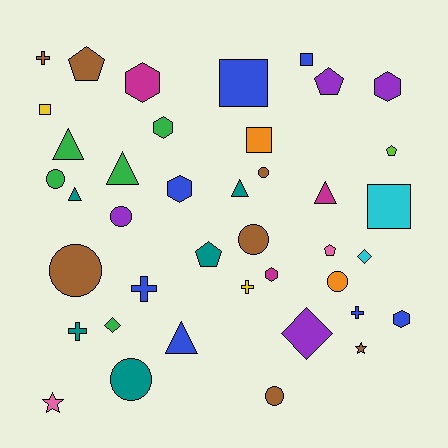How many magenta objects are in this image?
There are 3 magenta objects.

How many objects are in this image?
There are 40 objects.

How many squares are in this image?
There are 5 squares.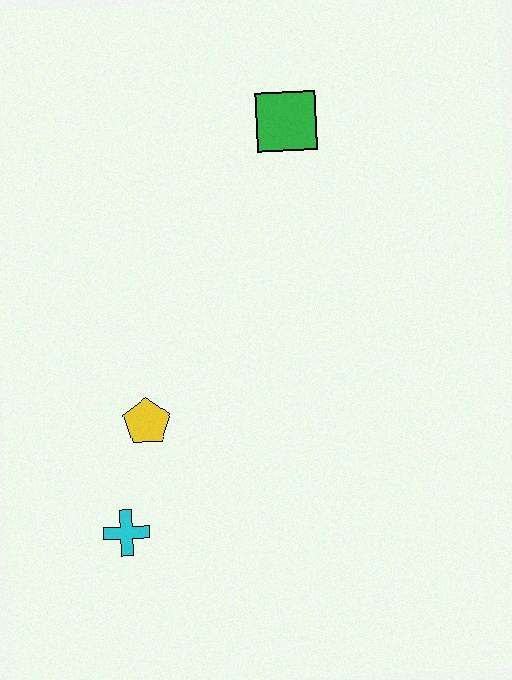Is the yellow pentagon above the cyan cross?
Yes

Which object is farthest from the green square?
The cyan cross is farthest from the green square.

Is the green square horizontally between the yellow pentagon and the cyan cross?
No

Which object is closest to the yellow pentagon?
The cyan cross is closest to the yellow pentagon.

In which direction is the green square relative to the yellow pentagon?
The green square is above the yellow pentagon.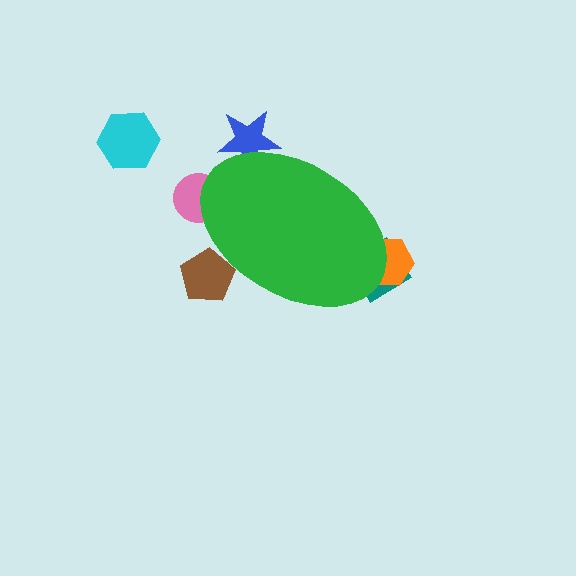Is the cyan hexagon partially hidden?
No, the cyan hexagon is fully visible.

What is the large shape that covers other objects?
A green ellipse.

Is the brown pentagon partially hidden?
Yes, the brown pentagon is partially hidden behind the green ellipse.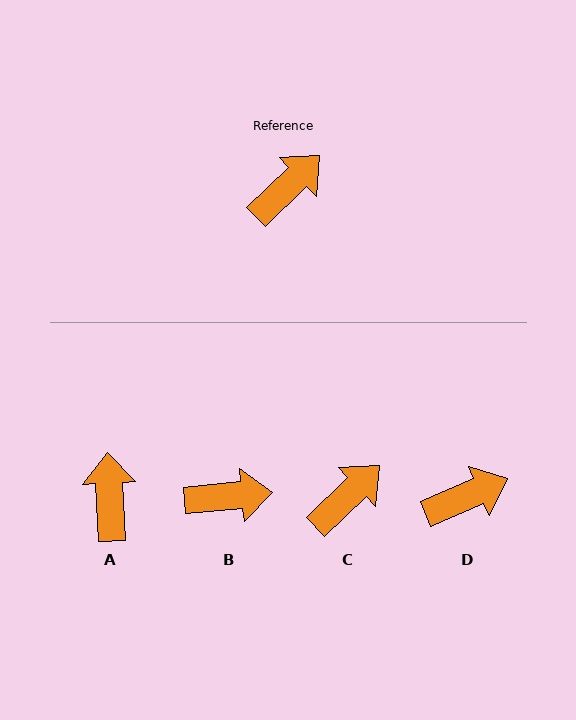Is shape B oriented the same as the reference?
No, it is off by about 39 degrees.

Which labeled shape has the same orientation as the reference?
C.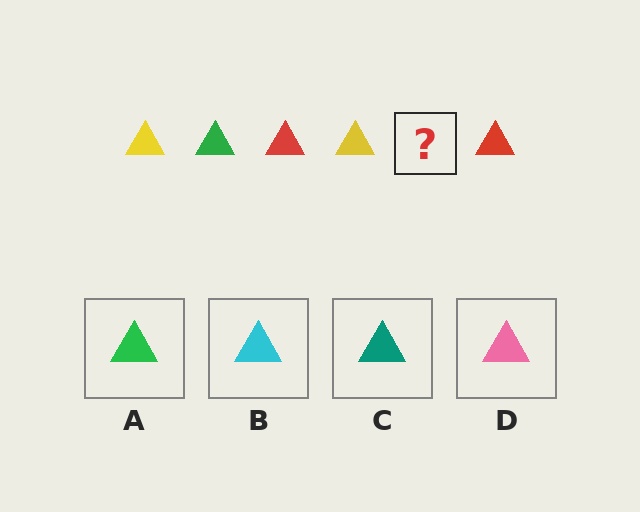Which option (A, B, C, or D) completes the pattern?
A.